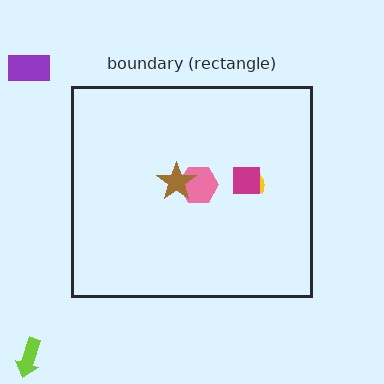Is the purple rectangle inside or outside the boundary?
Outside.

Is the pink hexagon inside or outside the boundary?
Inside.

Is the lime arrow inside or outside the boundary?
Outside.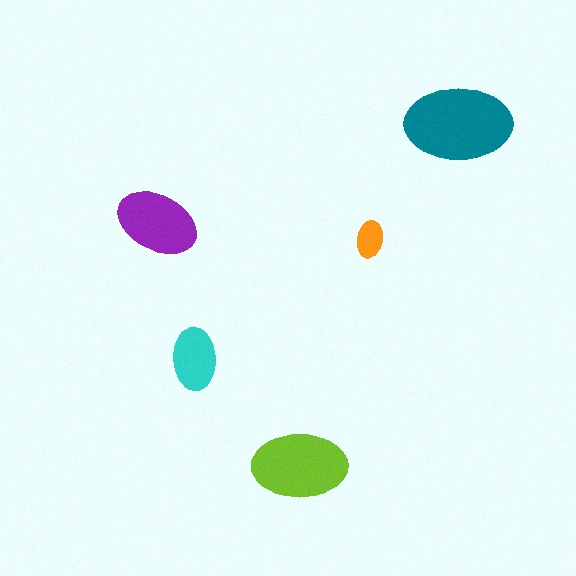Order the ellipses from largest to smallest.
the teal one, the lime one, the purple one, the cyan one, the orange one.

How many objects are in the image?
There are 5 objects in the image.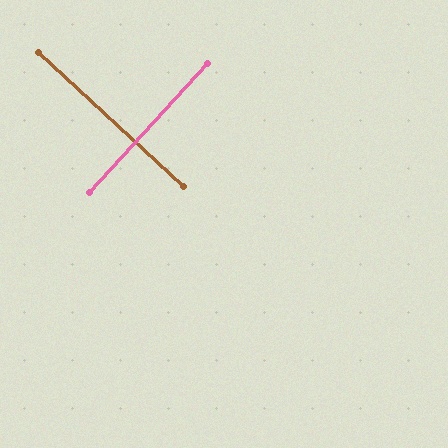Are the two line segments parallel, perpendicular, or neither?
Perpendicular — they meet at approximately 90°.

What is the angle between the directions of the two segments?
Approximately 90 degrees.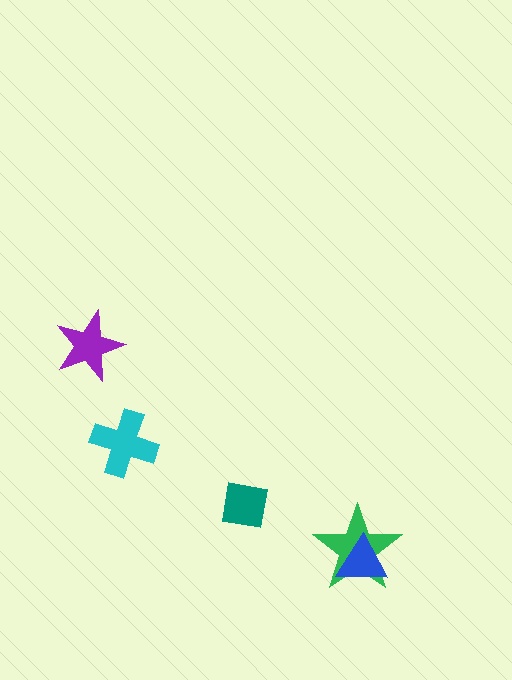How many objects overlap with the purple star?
0 objects overlap with the purple star.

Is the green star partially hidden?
Yes, it is partially covered by another shape.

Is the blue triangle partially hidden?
No, no other shape covers it.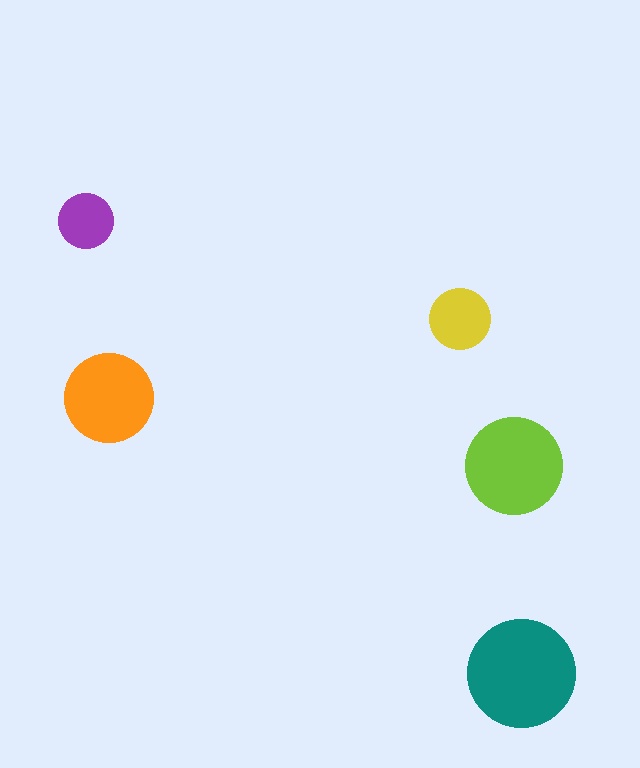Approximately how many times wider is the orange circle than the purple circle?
About 1.5 times wider.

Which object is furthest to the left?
The purple circle is leftmost.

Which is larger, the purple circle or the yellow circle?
The yellow one.